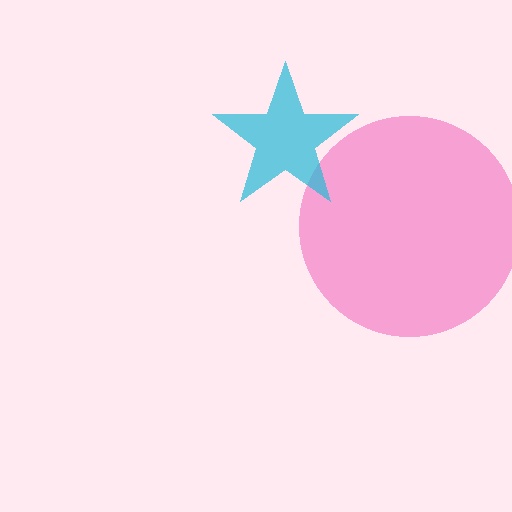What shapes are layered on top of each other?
The layered shapes are: a pink circle, a cyan star.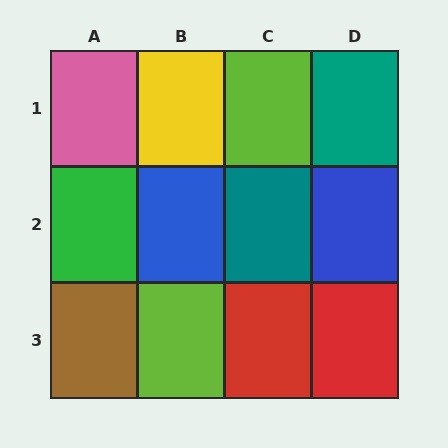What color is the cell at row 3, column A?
Brown.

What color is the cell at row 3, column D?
Red.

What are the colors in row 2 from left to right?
Green, blue, teal, blue.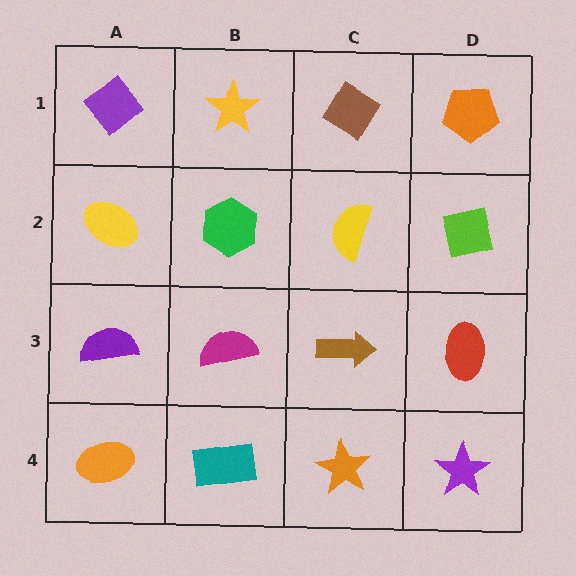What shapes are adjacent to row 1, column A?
A yellow ellipse (row 2, column A), a yellow star (row 1, column B).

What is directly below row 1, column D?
A lime square.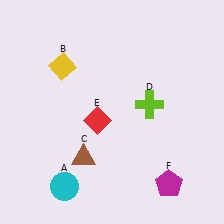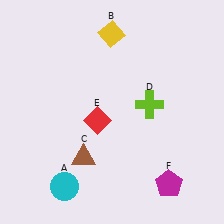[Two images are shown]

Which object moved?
The yellow diamond (B) moved right.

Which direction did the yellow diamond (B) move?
The yellow diamond (B) moved right.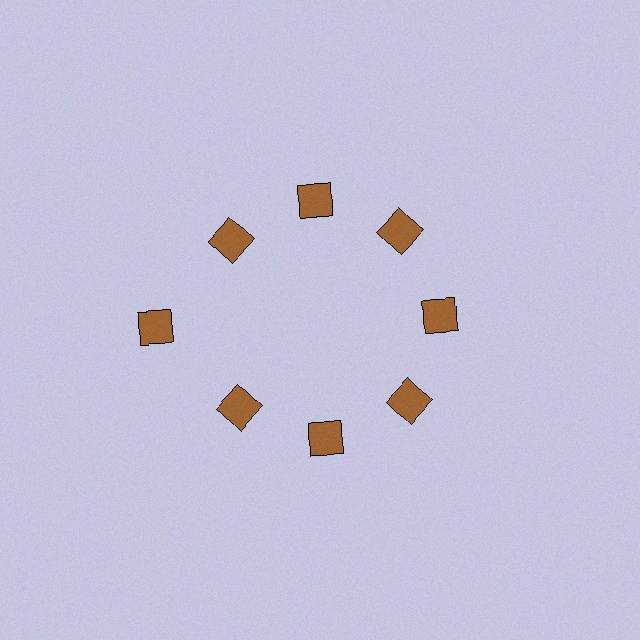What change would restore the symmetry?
The symmetry would be restored by moving it inward, back onto the ring so that all 8 squares sit at equal angles and equal distance from the center.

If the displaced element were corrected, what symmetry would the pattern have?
It would have 8-fold rotational symmetry — the pattern would map onto itself every 45 degrees.